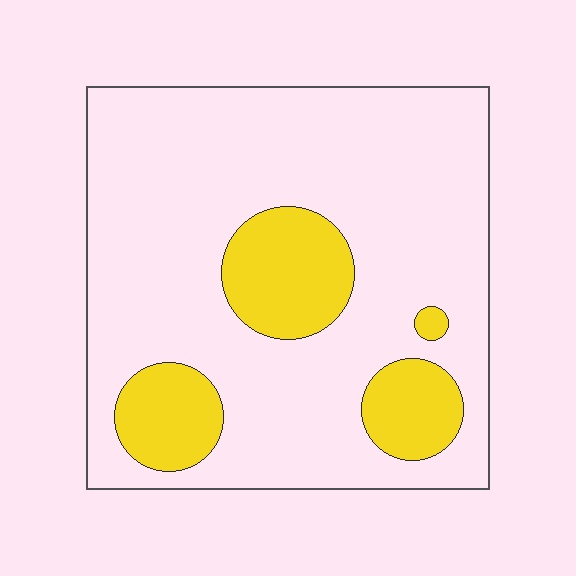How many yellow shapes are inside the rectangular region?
4.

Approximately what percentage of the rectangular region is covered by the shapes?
Approximately 20%.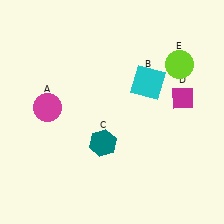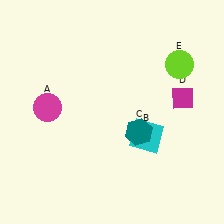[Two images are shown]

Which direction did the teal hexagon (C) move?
The teal hexagon (C) moved right.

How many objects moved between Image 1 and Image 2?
2 objects moved between the two images.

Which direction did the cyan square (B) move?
The cyan square (B) moved down.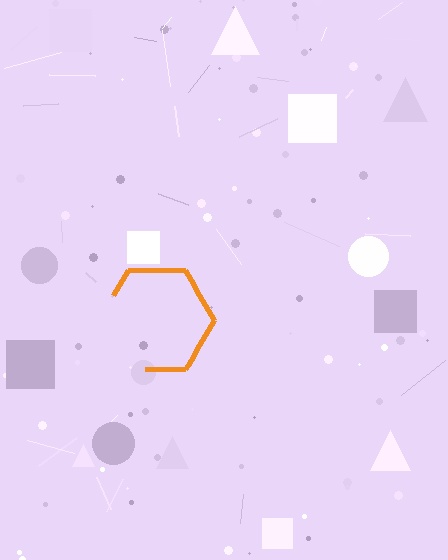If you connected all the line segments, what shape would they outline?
They would outline a hexagon.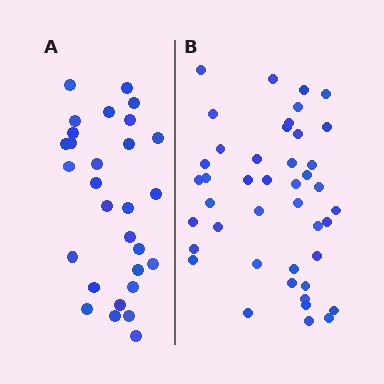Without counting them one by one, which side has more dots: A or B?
Region B (the right region) has more dots.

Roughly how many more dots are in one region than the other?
Region B has approximately 15 more dots than region A.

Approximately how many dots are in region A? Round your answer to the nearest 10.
About 30 dots. (The exact count is 29, which rounds to 30.)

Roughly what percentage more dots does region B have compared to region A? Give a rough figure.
About 50% more.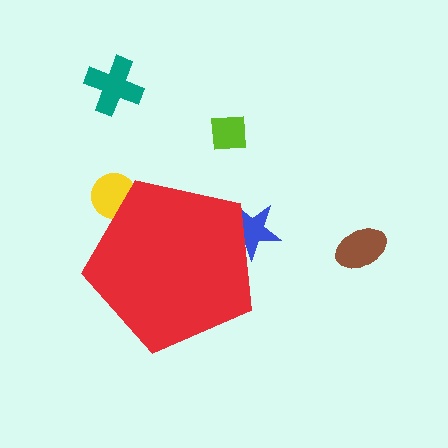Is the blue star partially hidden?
Yes, the blue star is partially hidden behind the red pentagon.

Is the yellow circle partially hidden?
Yes, the yellow circle is partially hidden behind the red pentagon.